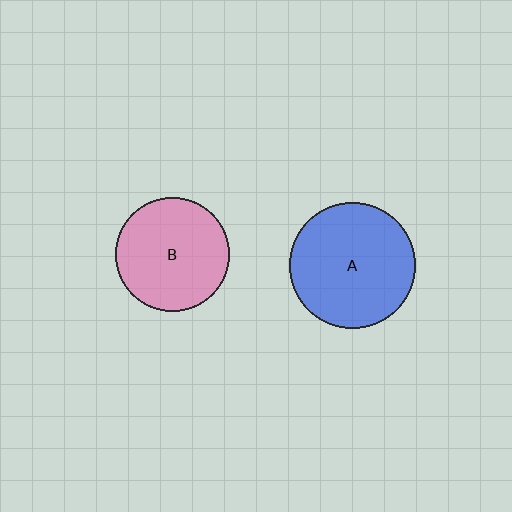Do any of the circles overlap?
No, none of the circles overlap.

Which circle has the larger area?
Circle A (blue).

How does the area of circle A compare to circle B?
Approximately 1.2 times.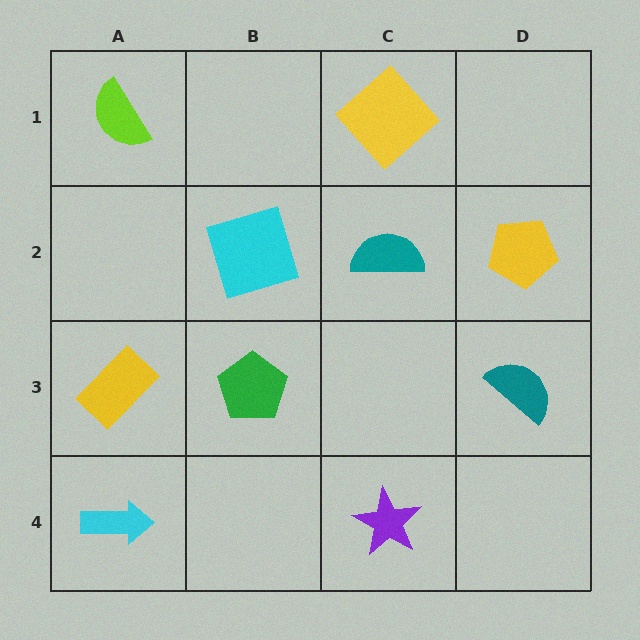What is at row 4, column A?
A cyan arrow.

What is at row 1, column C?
A yellow diamond.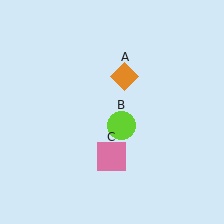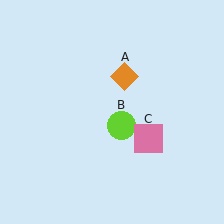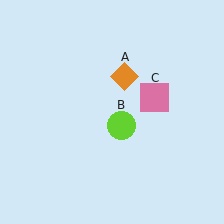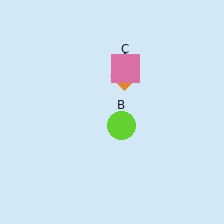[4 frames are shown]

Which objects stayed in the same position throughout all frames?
Orange diamond (object A) and lime circle (object B) remained stationary.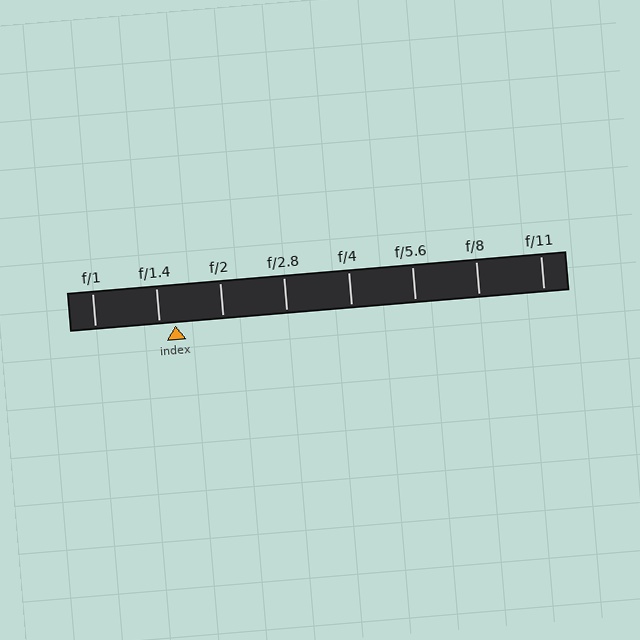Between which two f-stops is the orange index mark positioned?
The index mark is between f/1.4 and f/2.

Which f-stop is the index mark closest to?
The index mark is closest to f/1.4.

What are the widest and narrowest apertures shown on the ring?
The widest aperture shown is f/1 and the narrowest is f/11.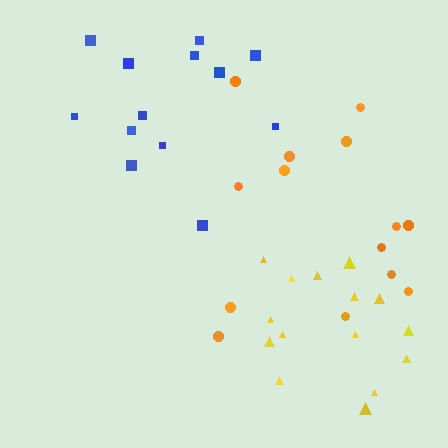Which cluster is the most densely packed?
Yellow.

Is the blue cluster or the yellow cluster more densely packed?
Yellow.